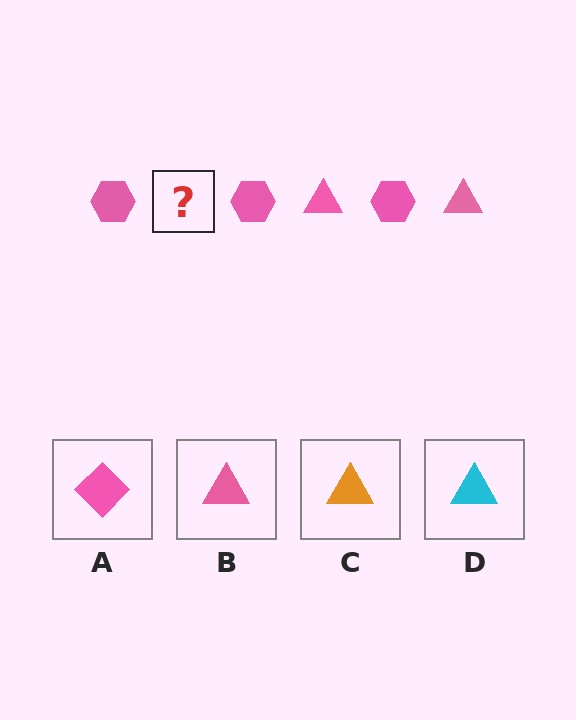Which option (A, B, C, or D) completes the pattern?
B.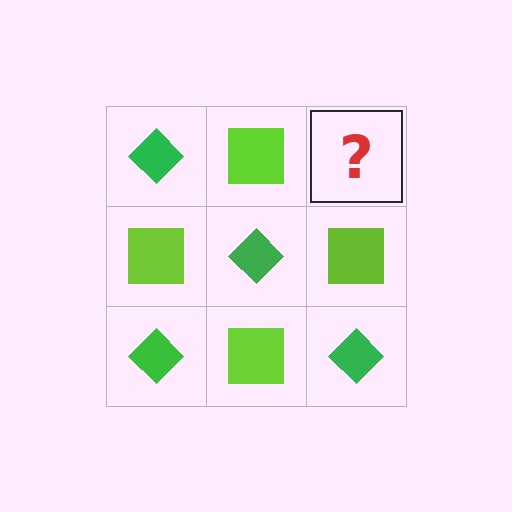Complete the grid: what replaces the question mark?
The question mark should be replaced with a green diamond.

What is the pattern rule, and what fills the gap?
The rule is that it alternates green diamond and lime square in a checkerboard pattern. The gap should be filled with a green diamond.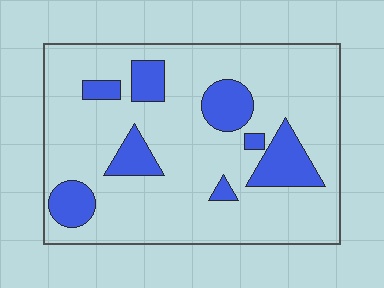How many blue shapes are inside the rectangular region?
8.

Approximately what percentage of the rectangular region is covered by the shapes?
Approximately 20%.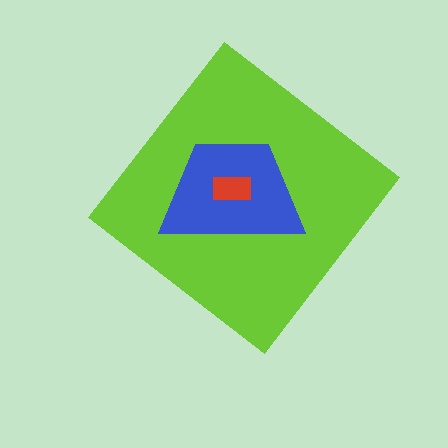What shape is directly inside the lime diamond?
The blue trapezoid.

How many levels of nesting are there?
3.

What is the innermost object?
The red rectangle.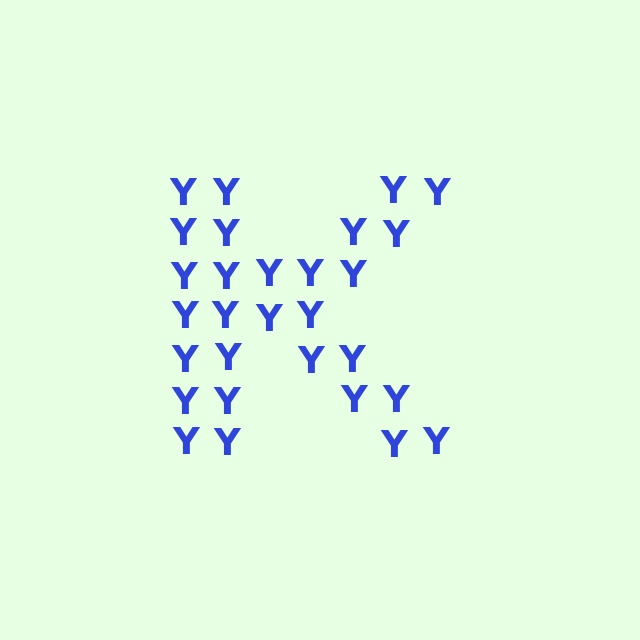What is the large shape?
The large shape is the letter K.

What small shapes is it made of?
It is made of small letter Y's.